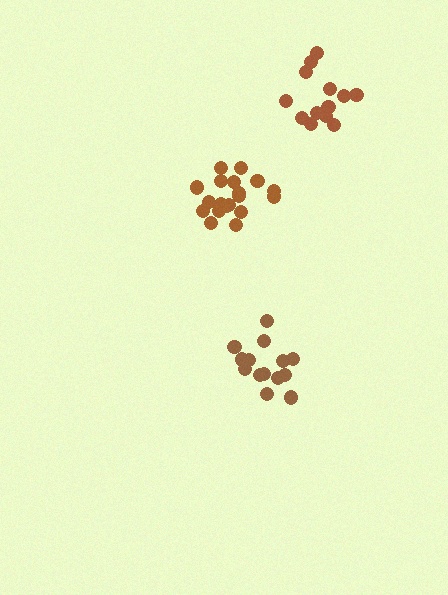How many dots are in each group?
Group 1: 19 dots, Group 2: 14 dots, Group 3: 13 dots (46 total).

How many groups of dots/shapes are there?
There are 3 groups.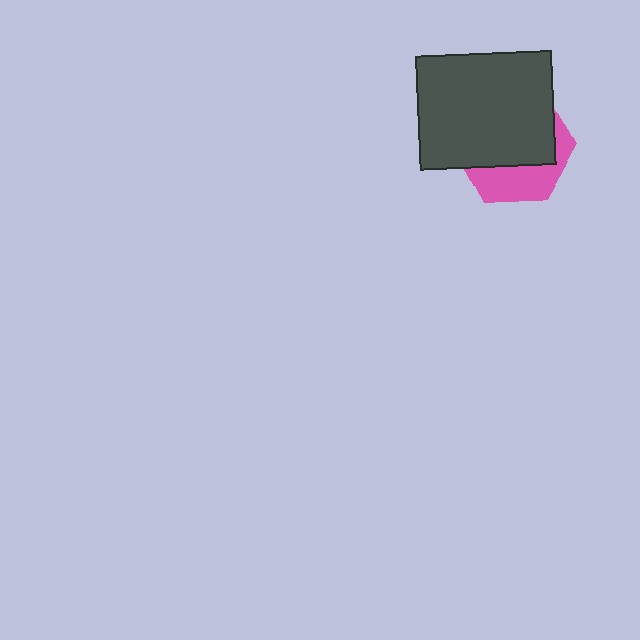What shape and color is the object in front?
The object in front is a dark gray rectangle.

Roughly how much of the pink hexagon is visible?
A small part of it is visible (roughly 34%).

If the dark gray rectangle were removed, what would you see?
You would see the complete pink hexagon.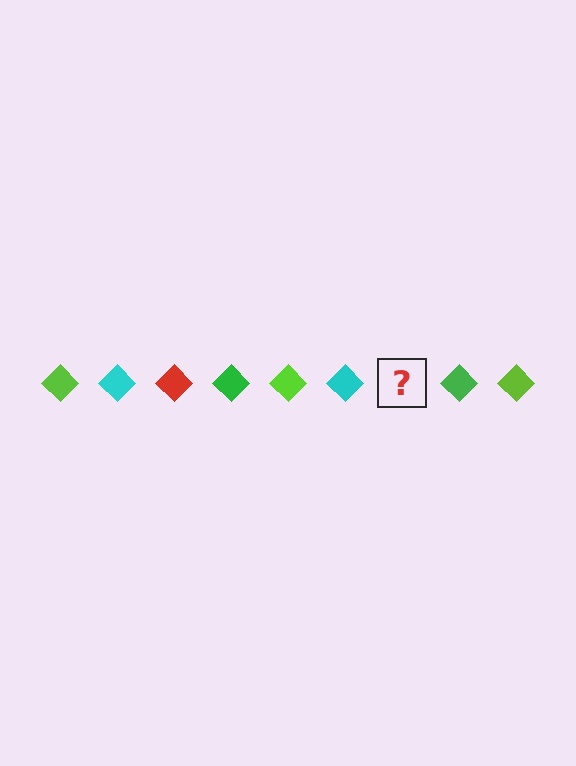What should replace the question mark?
The question mark should be replaced with a red diamond.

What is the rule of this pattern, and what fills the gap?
The rule is that the pattern cycles through lime, cyan, red, green diamonds. The gap should be filled with a red diamond.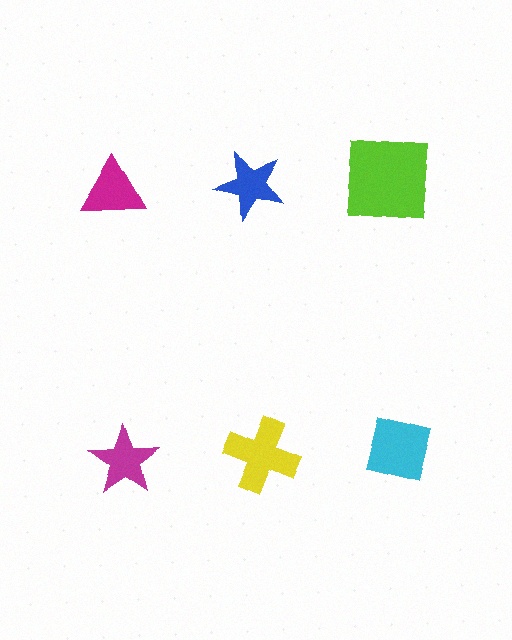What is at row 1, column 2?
A blue star.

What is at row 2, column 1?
A magenta star.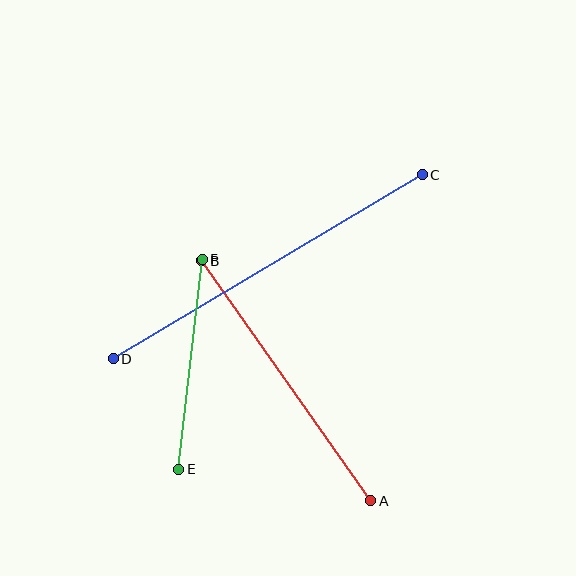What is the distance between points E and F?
The distance is approximately 211 pixels.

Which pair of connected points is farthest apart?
Points C and D are farthest apart.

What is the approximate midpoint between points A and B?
The midpoint is at approximately (286, 381) pixels.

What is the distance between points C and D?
The distance is approximately 360 pixels.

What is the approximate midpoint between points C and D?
The midpoint is at approximately (268, 267) pixels.